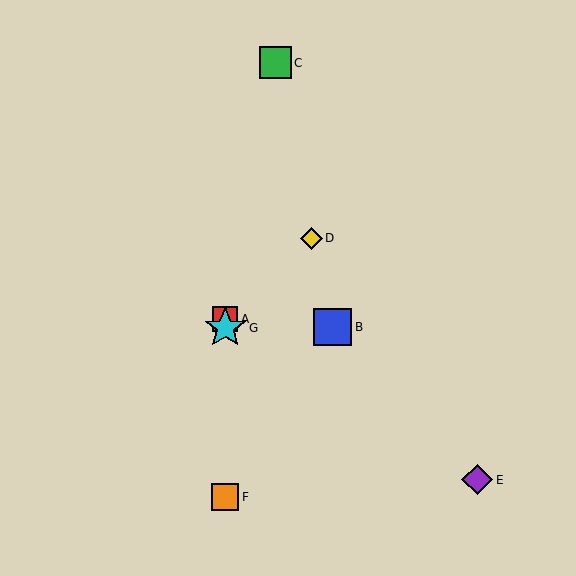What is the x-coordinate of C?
Object C is at x≈275.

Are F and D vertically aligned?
No, F is at x≈225 and D is at x≈311.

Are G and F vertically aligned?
Yes, both are at x≈225.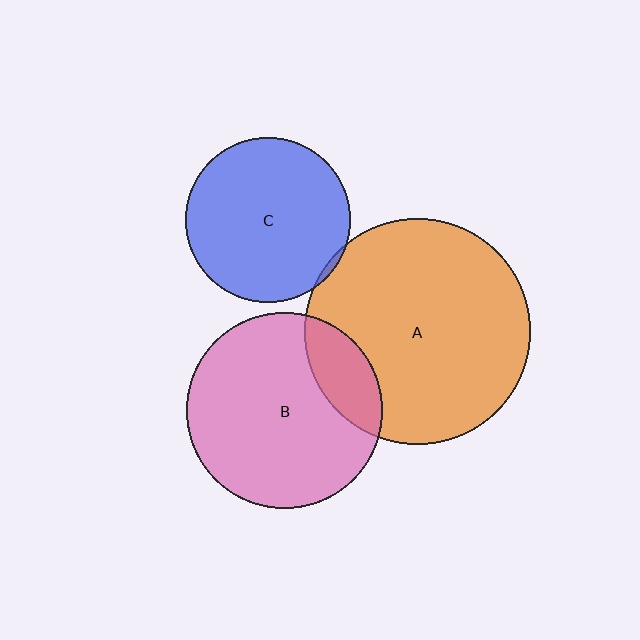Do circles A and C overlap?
Yes.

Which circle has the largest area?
Circle A (orange).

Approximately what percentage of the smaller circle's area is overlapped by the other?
Approximately 5%.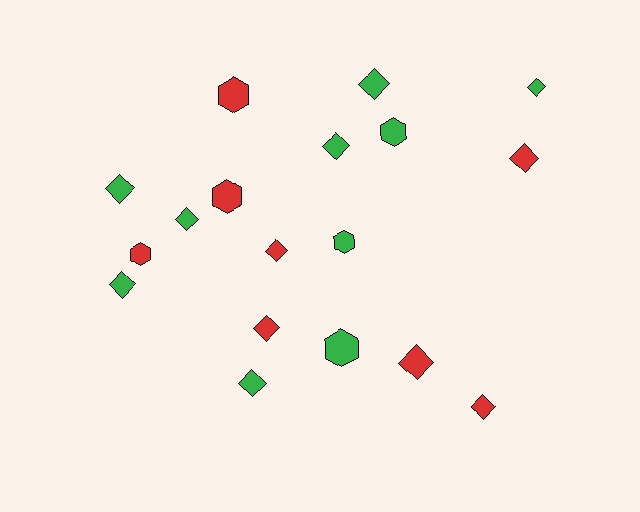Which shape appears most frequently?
Diamond, with 12 objects.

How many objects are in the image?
There are 18 objects.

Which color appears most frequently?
Green, with 10 objects.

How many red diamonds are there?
There are 5 red diamonds.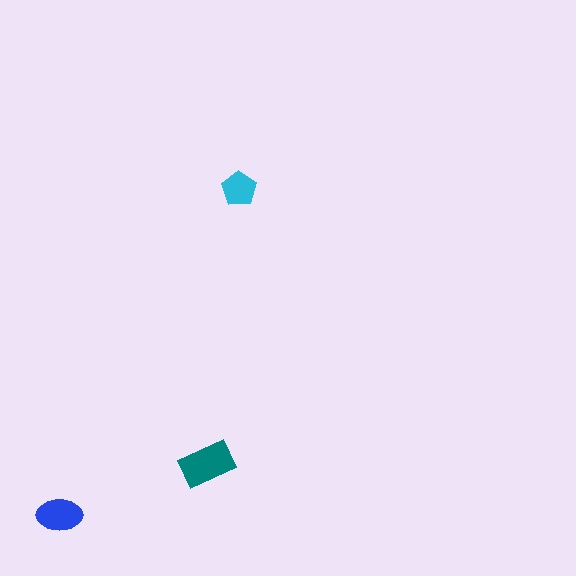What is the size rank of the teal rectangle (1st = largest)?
1st.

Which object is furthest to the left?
The blue ellipse is leftmost.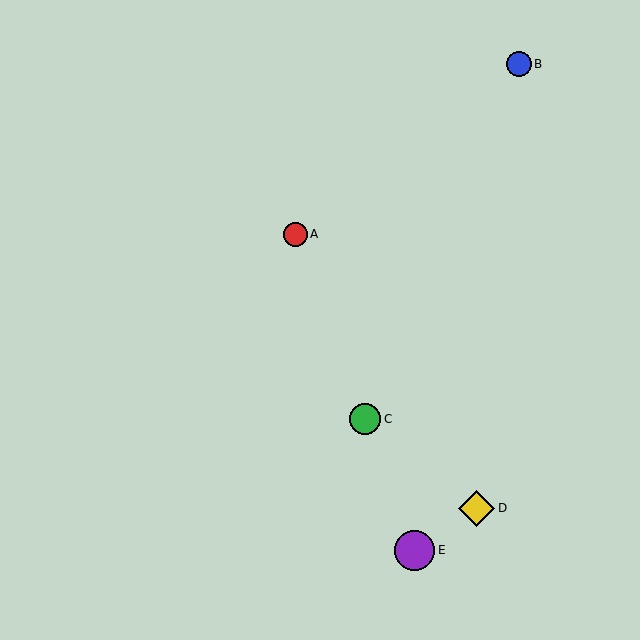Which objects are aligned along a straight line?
Objects A, C, E are aligned along a straight line.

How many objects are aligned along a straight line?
3 objects (A, C, E) are aligned along a straight line.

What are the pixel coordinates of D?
Object D is at (476, 508).